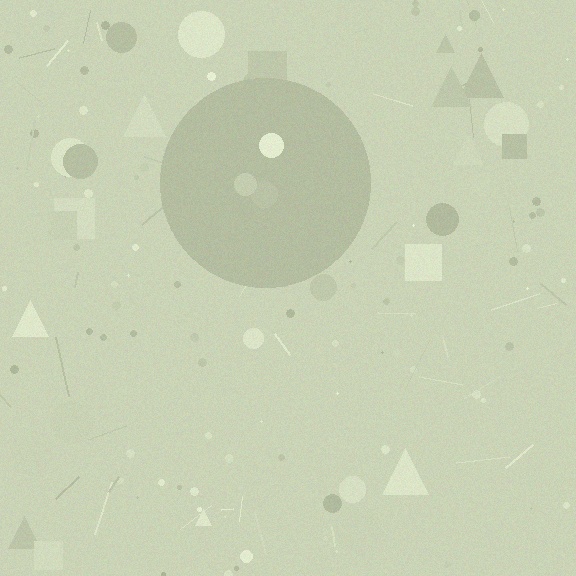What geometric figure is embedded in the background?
A circle is embedded in the background.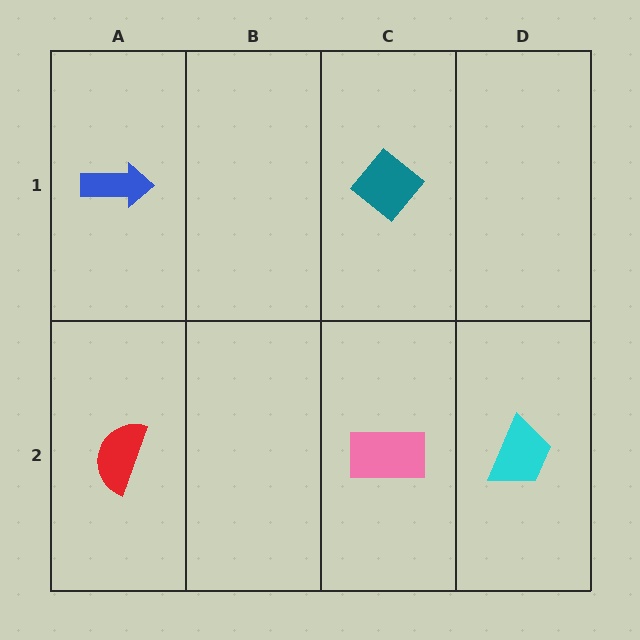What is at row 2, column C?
A pink rectangle.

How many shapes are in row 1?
2 shapes.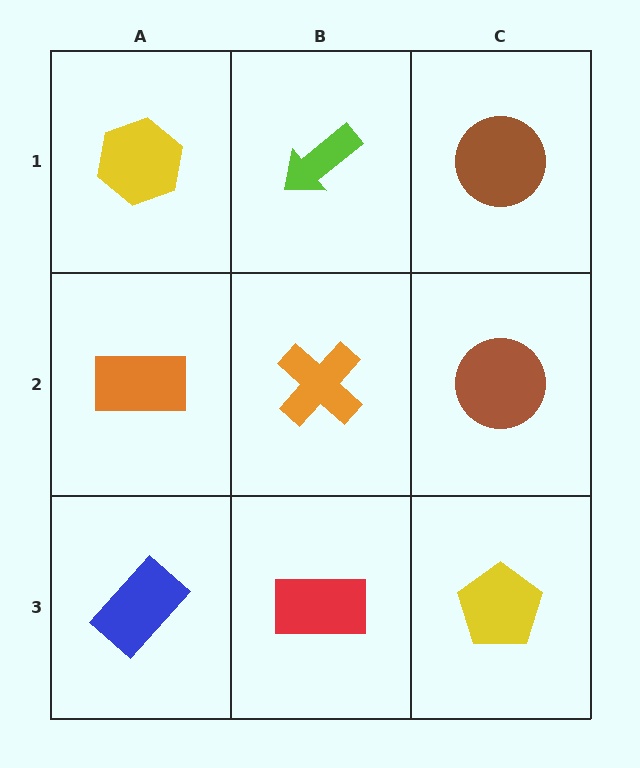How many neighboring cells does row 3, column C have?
2.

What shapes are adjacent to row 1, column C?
A brown circle (row 2, column C), a lime arrow (row 1, column B).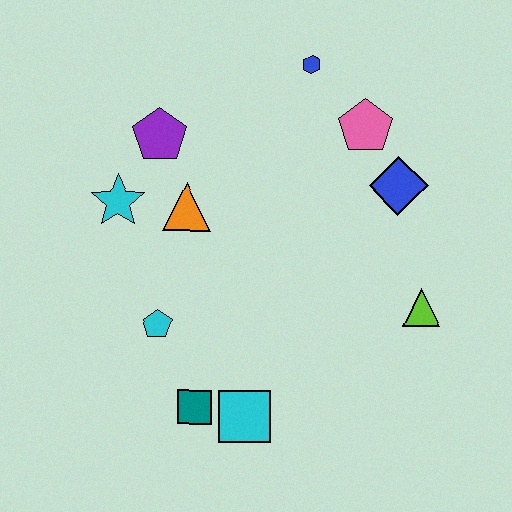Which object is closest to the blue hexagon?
The pink pentagon is closest to the blue hexagon.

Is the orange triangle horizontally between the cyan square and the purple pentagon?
Yes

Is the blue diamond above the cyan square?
Yes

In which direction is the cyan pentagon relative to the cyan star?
The cyan pentagon is below the cyan star.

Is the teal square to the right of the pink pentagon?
No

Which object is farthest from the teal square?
The blue hexagon is farthest from the teal square.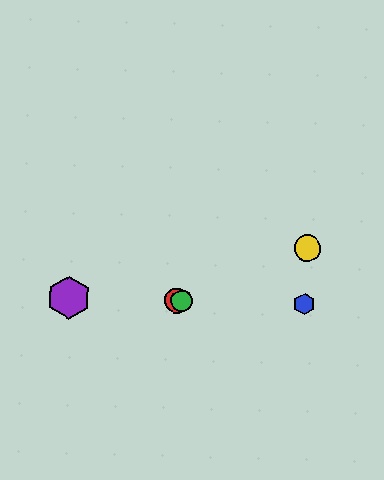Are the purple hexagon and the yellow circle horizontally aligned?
No, the purple hexagon is at y≈298 and the yellow circle is at y≈248.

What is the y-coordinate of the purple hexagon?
The purple hexagon is at y≈298.